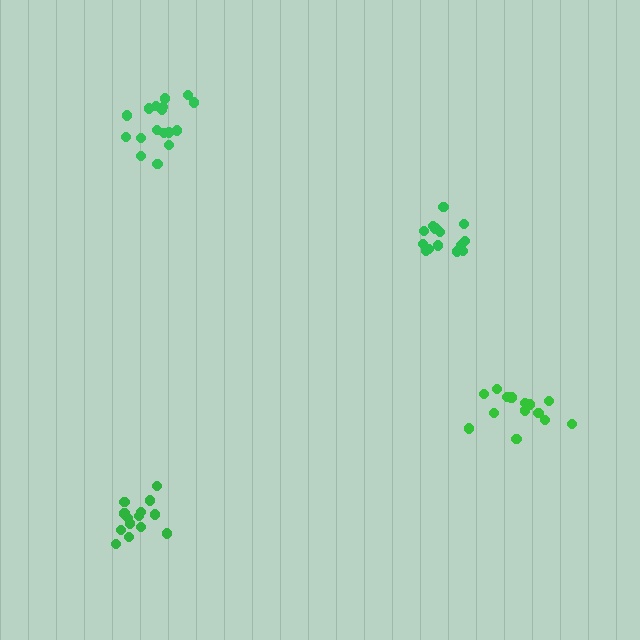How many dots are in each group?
Group 1: 14 dots, Group 2: 17 dots, Group 3: 14 dots, Group 4: 15 dots (60 total).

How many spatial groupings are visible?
There are 4 spatial groupings.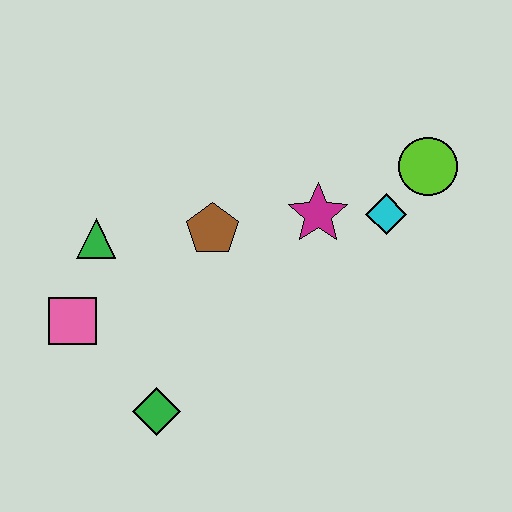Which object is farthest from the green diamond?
The lime circle is farthest from the green diamond.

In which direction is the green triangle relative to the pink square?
The green triangle is above the pink square.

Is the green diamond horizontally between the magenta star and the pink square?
Yes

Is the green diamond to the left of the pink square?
No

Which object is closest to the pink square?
The green triangle is closest to the pink square.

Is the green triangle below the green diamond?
No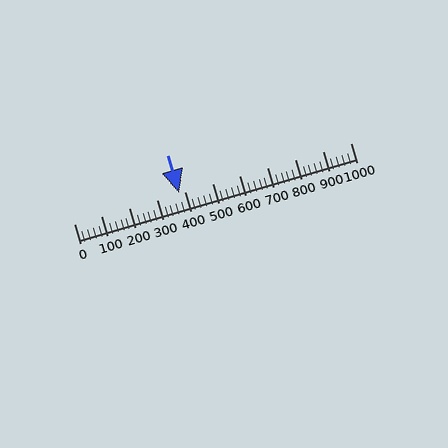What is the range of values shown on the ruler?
The ruler shows values from 0 to 1000.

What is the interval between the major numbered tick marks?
The major tick marks are spaced 100 units apart.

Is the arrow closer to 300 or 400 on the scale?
The arrow is closer to 400.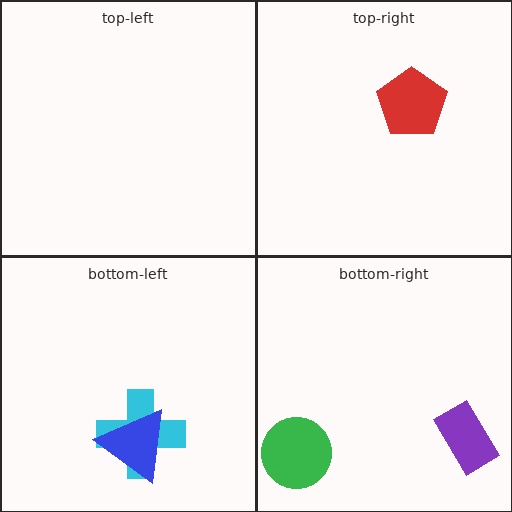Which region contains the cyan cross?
The bottom-left region.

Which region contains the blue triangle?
The bottom-left region.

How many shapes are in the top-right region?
1.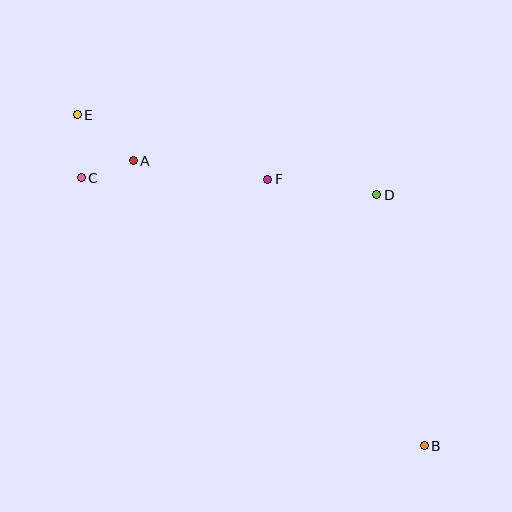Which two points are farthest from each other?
Points B and E are farthest from each other.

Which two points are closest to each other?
Points A and C are closest to each other.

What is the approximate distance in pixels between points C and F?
The distance between C and F is approximately 186 pixels.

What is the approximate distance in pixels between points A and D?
The distance between A and D is approximately 246 pixels.